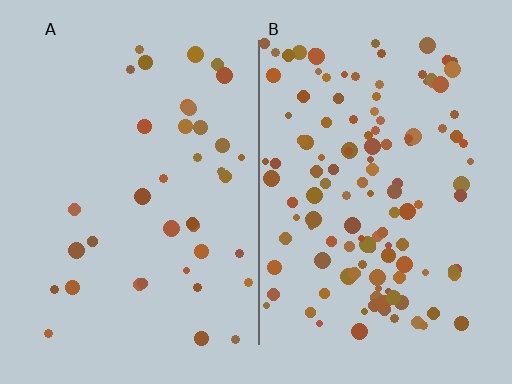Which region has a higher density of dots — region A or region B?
B (the right).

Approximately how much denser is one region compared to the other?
Approximately 3.3× — region B over region A.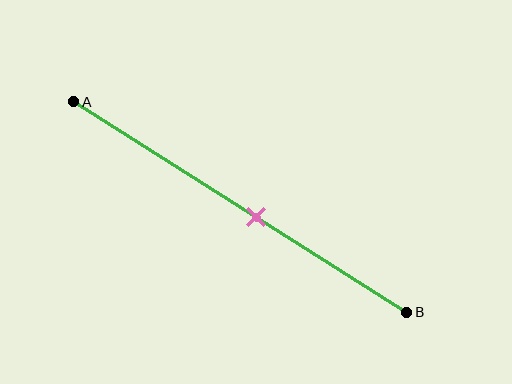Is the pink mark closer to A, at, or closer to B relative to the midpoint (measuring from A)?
The pink mark is closer to point B than the midpoint of segment AB.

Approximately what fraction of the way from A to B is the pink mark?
The pink mark is approximately 55% of the way from A to B.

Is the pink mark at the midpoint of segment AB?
No, the mark is at about 55% from A, not at the 50% midpoint.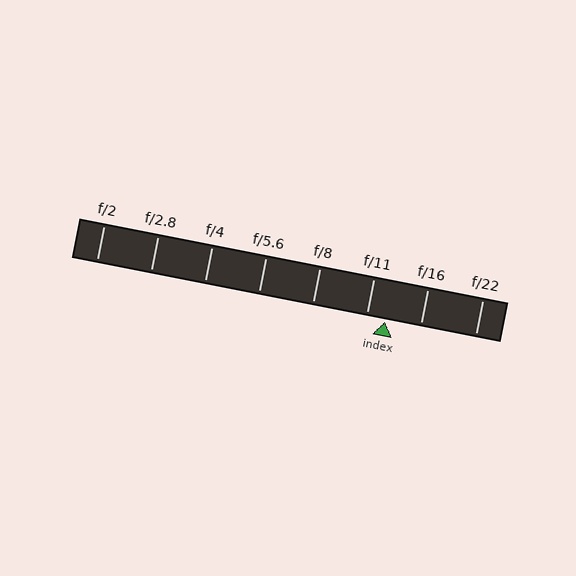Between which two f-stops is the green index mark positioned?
The index mark is between f/11 and f/16.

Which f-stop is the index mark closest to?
The index mark is closest to f/11.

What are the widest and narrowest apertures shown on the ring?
The widest aperture shown is f/2 and the narrowest is f/22.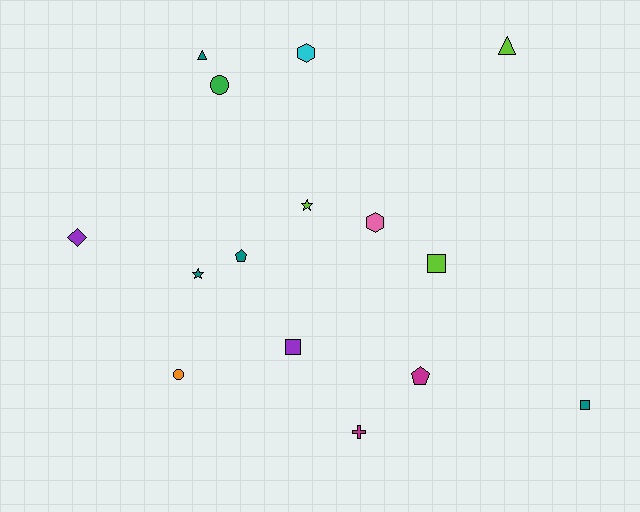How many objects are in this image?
There are 15 objects.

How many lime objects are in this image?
There are 3 lime objects.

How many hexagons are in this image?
There are 2 hexagons.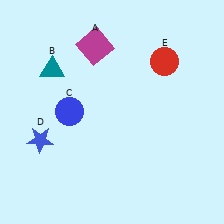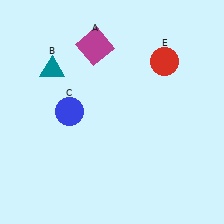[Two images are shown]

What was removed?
The blue star (D) was removed in Image 2.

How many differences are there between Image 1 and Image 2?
There is 1 difference between the two images.